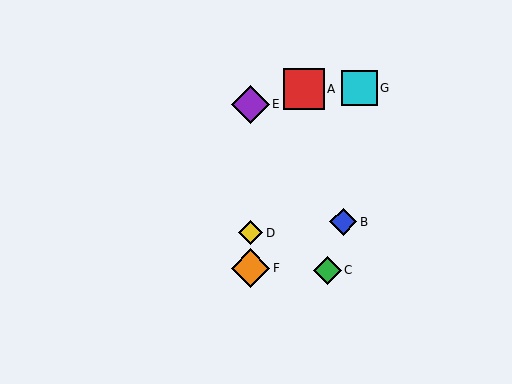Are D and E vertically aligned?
Yes, both are at x≈251.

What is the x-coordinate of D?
Object D is at x≈251.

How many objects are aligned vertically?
3 objects (D, E, F) are aligned vertically.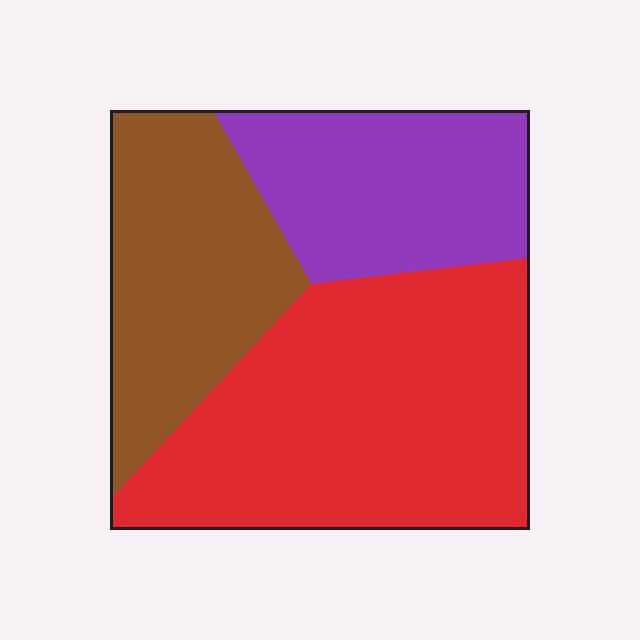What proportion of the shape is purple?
Purple covers around 25% of the shape.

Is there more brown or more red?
Red.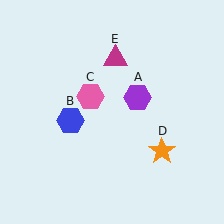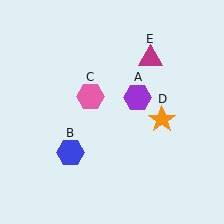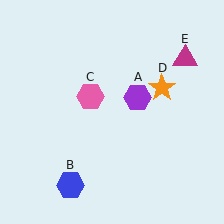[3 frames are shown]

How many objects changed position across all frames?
3 objects changed position: blue hexagon (object B), orange star (object D), magenta triangle (object E).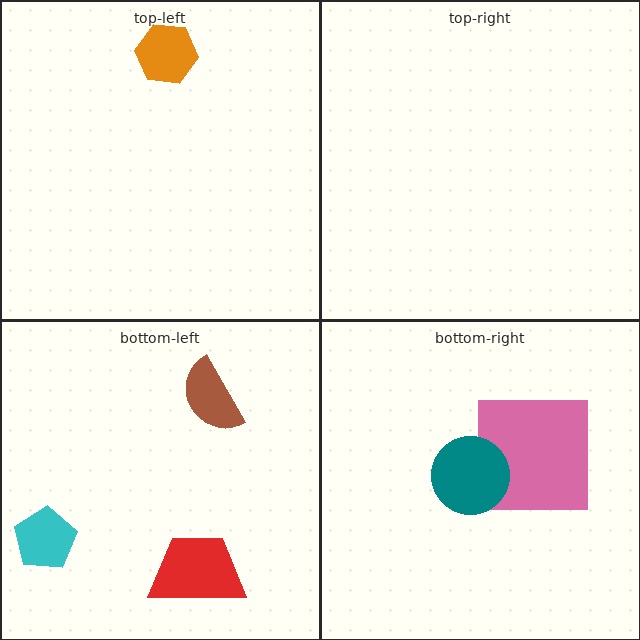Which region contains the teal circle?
The bottom-right region.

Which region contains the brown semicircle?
The bottom-left region.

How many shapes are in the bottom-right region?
2.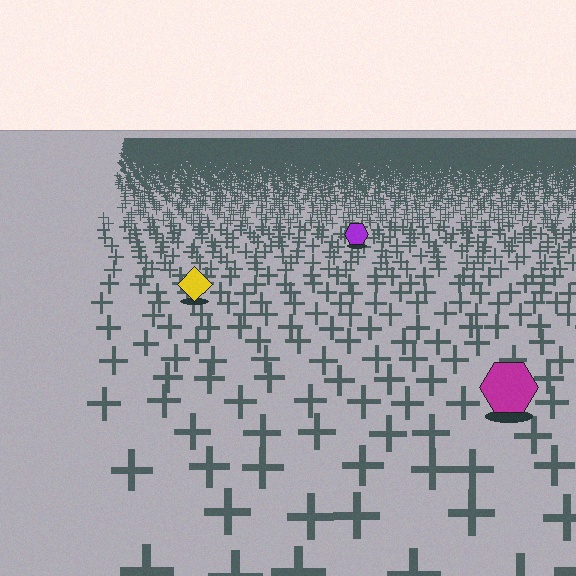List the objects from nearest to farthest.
From nearest to farthest: the magenta hexagon, the yellow diamond, the purple hexagon.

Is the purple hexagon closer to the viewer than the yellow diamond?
No. The yellow diamond is closer — you can tell from the texture gradient: the ground texture is coarser near it.